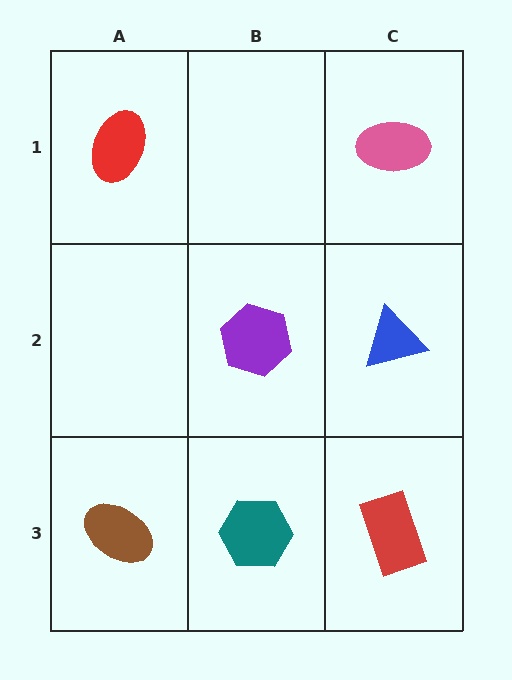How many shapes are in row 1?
2 shapes.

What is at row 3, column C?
A red rectangle.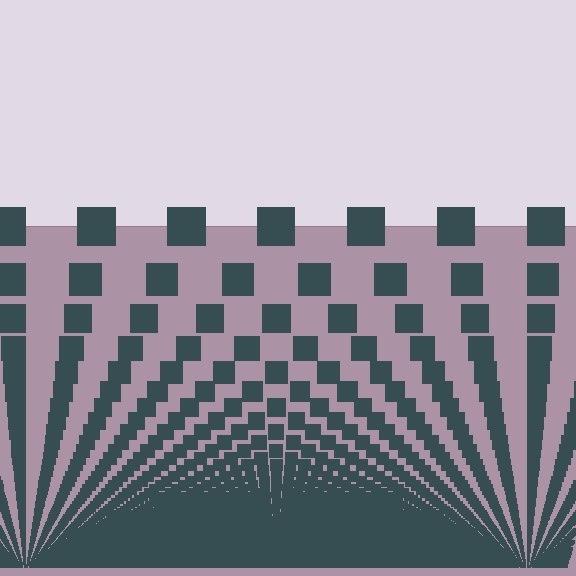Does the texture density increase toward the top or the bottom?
Density increases toward the bottom.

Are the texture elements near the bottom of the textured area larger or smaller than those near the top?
Smaller. The gradient is inverted — elements near the bottom are smaller and denser.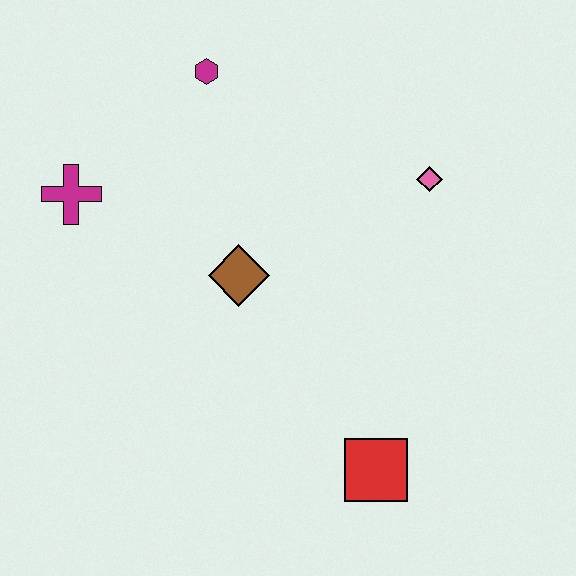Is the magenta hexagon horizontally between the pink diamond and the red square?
No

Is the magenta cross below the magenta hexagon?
Yes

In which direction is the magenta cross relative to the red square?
The magenta cross is to the left of the red square.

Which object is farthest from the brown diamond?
The red square is farthest from the brown diamond.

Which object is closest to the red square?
The brown diamond is closest to the red square.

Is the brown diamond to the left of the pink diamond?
Yes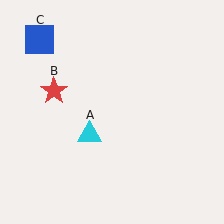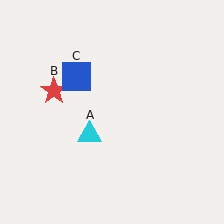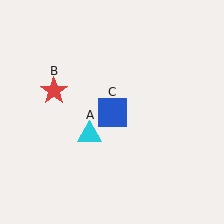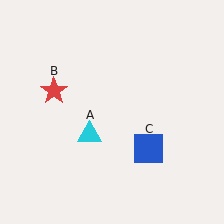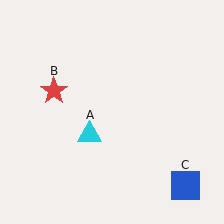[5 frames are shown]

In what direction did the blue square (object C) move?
The blue square (object C) moved down and to the right.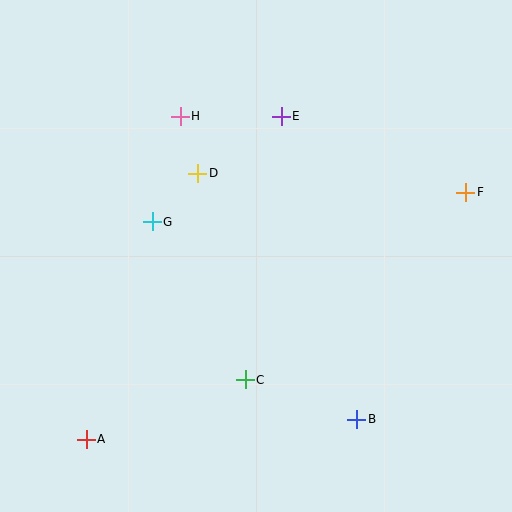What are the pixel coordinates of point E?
Point E is at (281, 116).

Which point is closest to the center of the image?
Point D at (198, 173) is closest to the center.